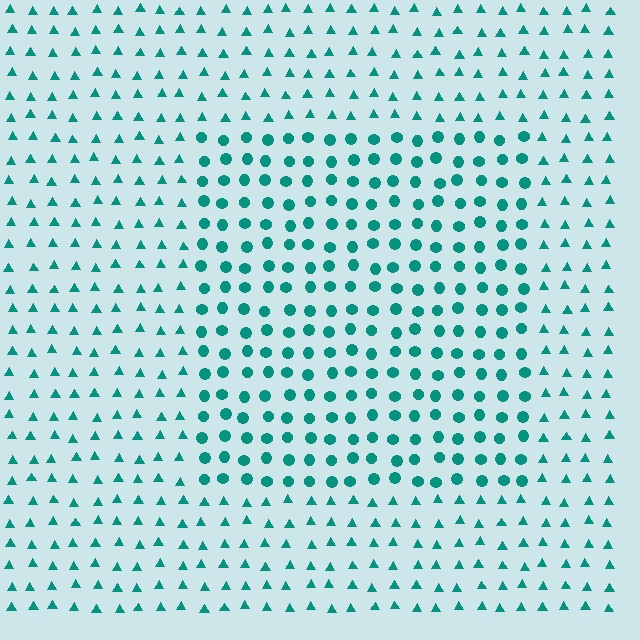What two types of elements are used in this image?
The image uses circles inside the rectangle region and triangles outside it.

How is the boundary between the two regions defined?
The boundary is defined by a change in element shape: circles inside vs. triangles outside. All elements share the same color and spacing.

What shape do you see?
I see a rectangle.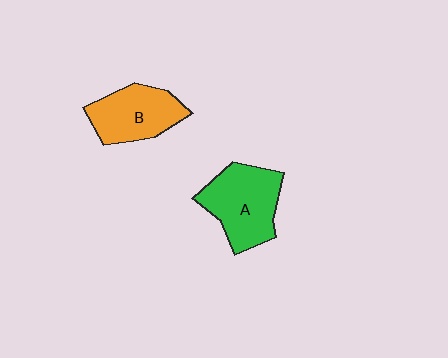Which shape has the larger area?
Shape A (green).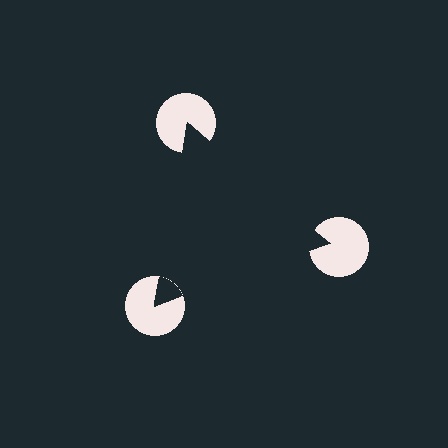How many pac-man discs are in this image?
There are 3 — one at each vertex of the illusory triangle.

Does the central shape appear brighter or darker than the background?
It typically appears slightly darker than the background, even though no actual brightness change is drawn.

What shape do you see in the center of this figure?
An illusory triangle — its edges are inferred from the aligned wedge cuts in the pac-man discs, not physically drawn.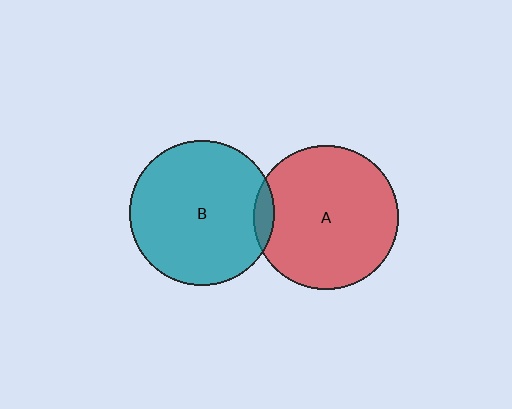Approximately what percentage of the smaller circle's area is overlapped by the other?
Approximately 5%.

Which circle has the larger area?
Circle B (teal).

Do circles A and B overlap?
Yes.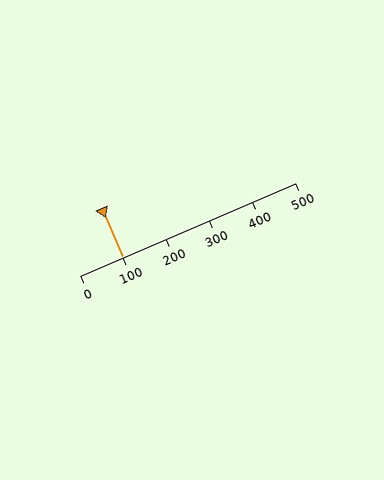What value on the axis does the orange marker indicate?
The marker indicates approximately 100.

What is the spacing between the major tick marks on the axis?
The major ticks are spaced 100 apart.